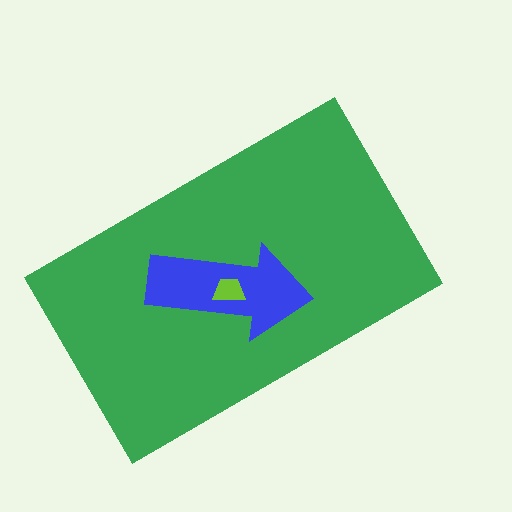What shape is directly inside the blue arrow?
The lime trapezoid.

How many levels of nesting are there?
3.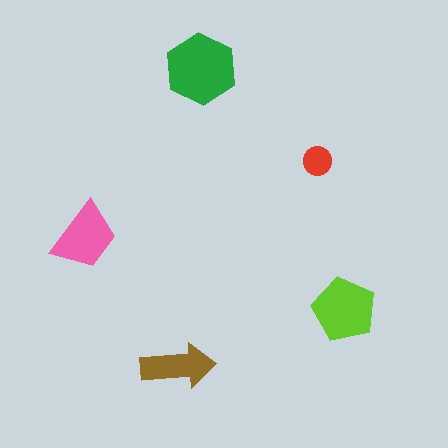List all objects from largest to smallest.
The green hexagon, the lime pentagon, the pink trapezoid, the brown arrow, the red circle.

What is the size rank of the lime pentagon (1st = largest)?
2nd.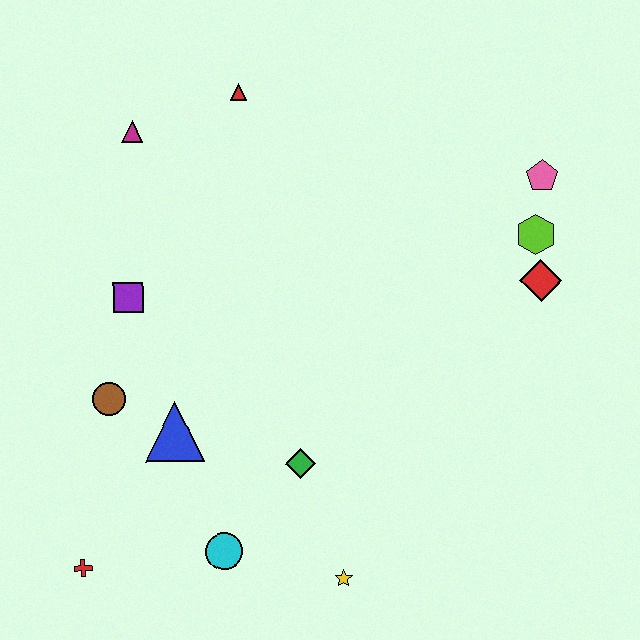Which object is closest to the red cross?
The cyan circle is closest to the red cross.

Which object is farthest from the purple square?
The pink pentagon is farthest from the purple square.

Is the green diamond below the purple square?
Yes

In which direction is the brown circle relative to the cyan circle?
The brown circle is above the cyan circle.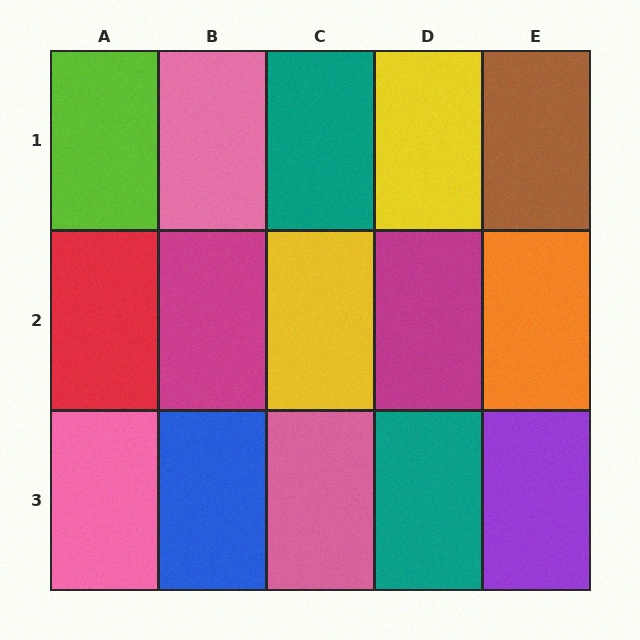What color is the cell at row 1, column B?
Pink.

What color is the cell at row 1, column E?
Brown.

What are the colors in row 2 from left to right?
Red, magenta, yellow, magenta, orange.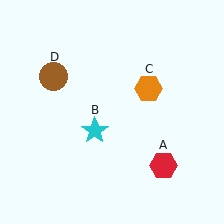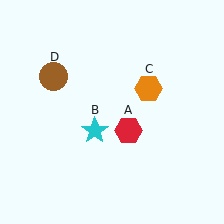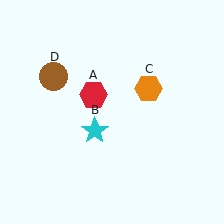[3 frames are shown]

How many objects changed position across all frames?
1 object changed position: red hexagon (object A).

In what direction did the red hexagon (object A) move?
The red hexagon (object A) moved up and to the left.